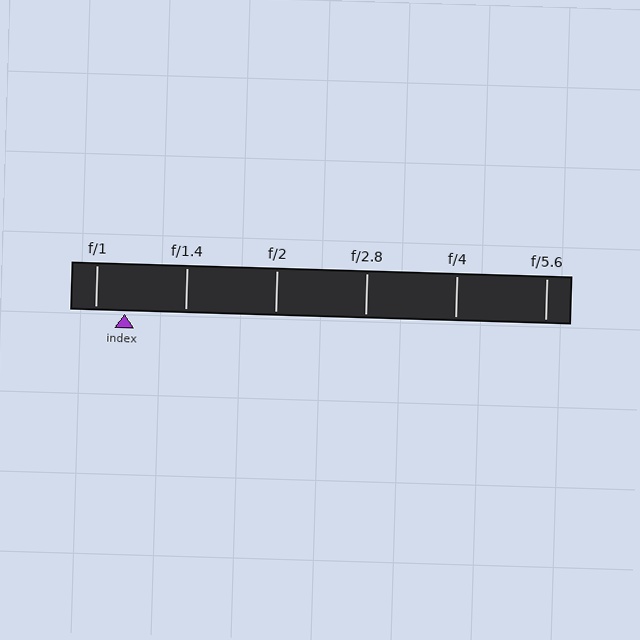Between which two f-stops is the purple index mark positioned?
The index mark is between f/1 and f/1.4.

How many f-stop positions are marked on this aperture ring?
There are 6 f-stop positions marked.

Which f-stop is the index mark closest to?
The index mark is closest to f/1.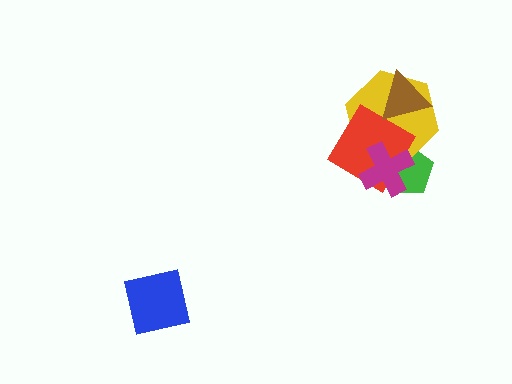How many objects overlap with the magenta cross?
3 objects overlap with the magenta cross.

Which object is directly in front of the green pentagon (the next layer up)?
The yellow hexagon is directly in front of the green pentagon.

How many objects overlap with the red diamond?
4 objects overlap with the red diamond.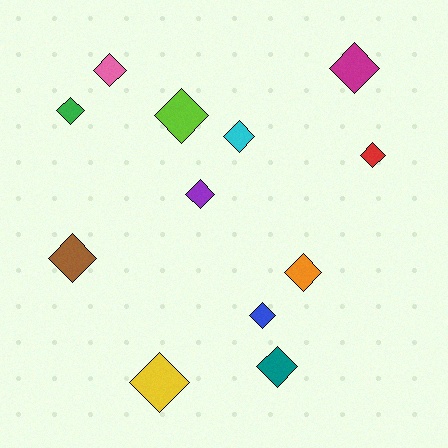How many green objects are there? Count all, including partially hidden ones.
There is 1 green object.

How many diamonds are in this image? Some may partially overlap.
There are 12 diamonds.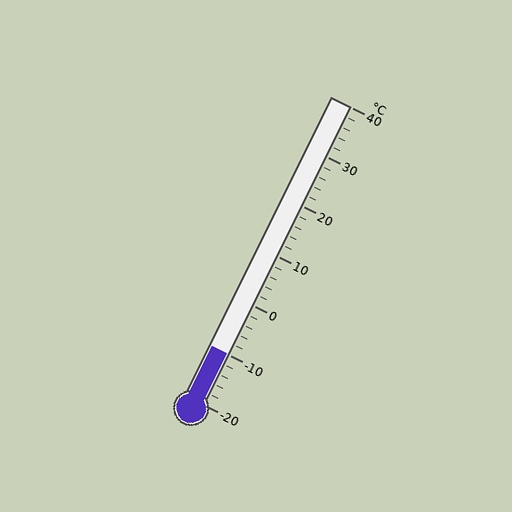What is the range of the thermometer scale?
The thermometer scale ranges from -20°C to 40°C.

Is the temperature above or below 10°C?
The temperature is below 10°C.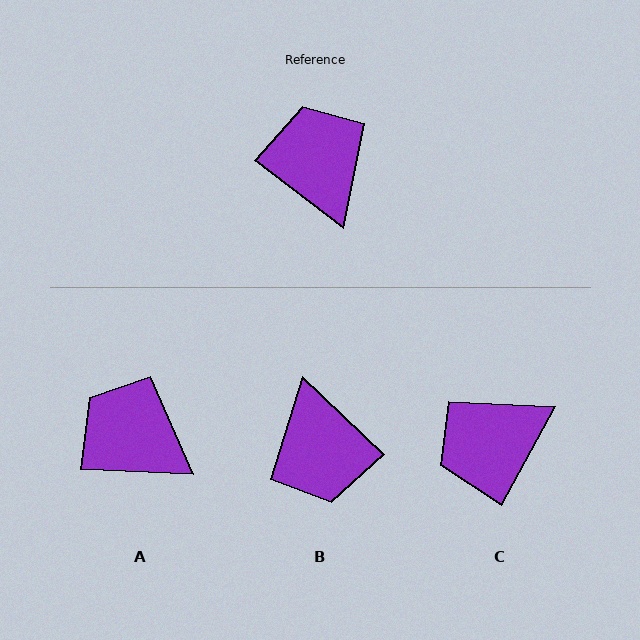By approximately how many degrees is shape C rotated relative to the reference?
Approximately 98 degrees counter-clockwise.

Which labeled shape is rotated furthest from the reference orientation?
B, about 174 degrees away.